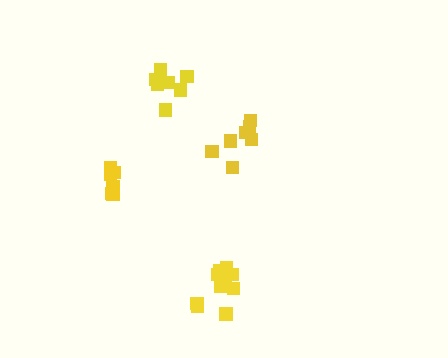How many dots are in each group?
Group 1: 6 dots, Group 2: 7 dots, Group 3: 7 dots, Group 4: 12 dots (32 total).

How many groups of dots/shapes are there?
There are 4 groups.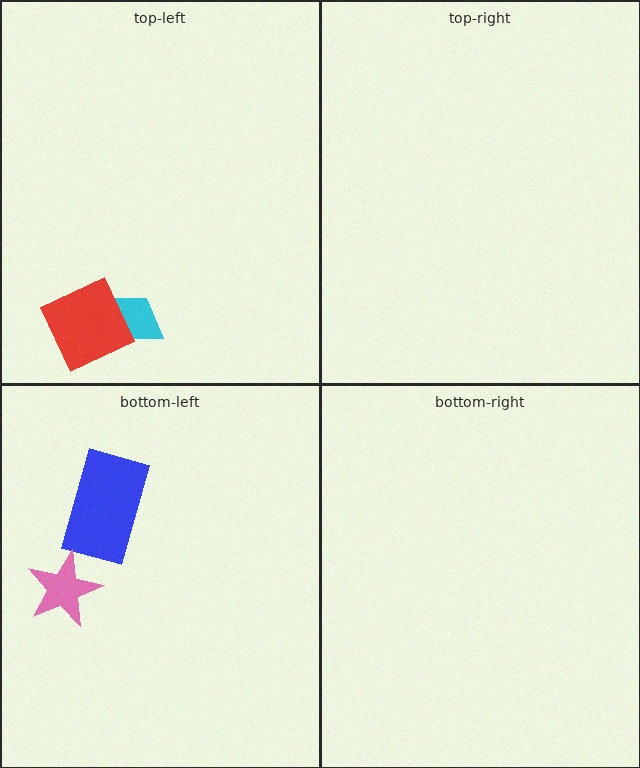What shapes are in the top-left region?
The cyan trapezoid, the red square.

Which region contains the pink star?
The bottom-left region.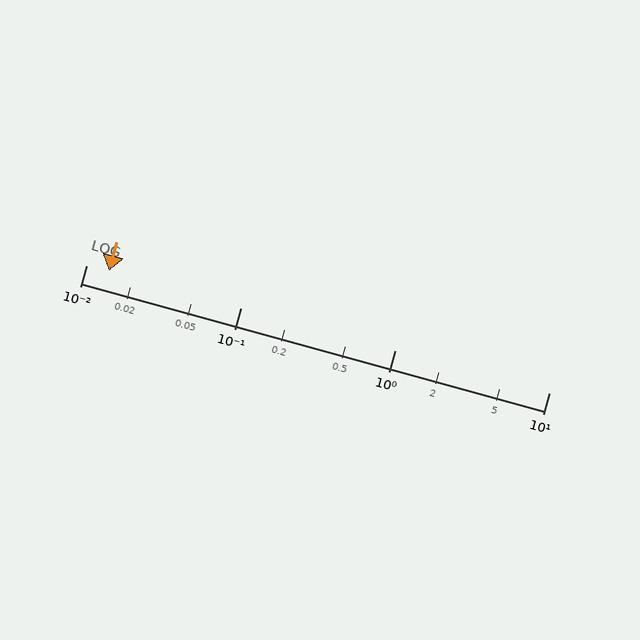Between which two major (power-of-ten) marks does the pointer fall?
The pointer is between 0.01 and 0.1.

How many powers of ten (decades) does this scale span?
The scale spans 3 decades, from 0.01 to 10.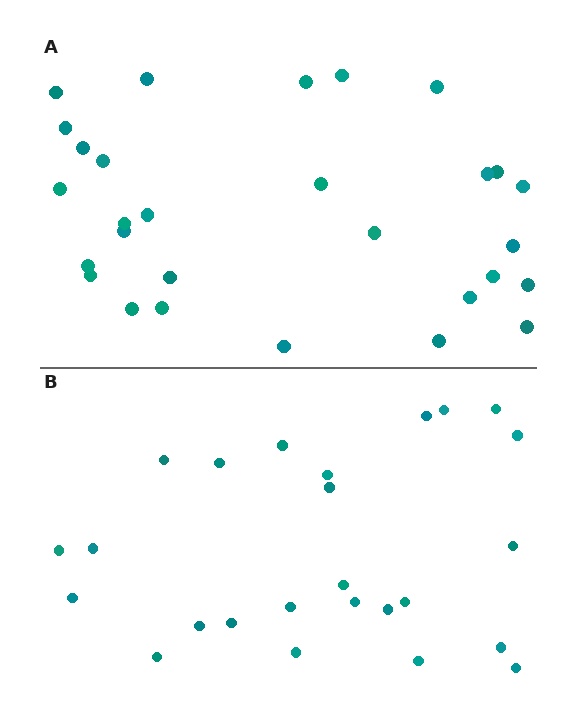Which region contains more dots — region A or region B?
Region A (the top region) has more dots.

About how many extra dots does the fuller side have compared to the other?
Region A has about 4 more dots than region B.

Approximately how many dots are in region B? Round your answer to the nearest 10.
About 20 dots. (The exact count is 25, which rounds to 20.)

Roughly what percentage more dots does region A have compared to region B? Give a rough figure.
About 15% more.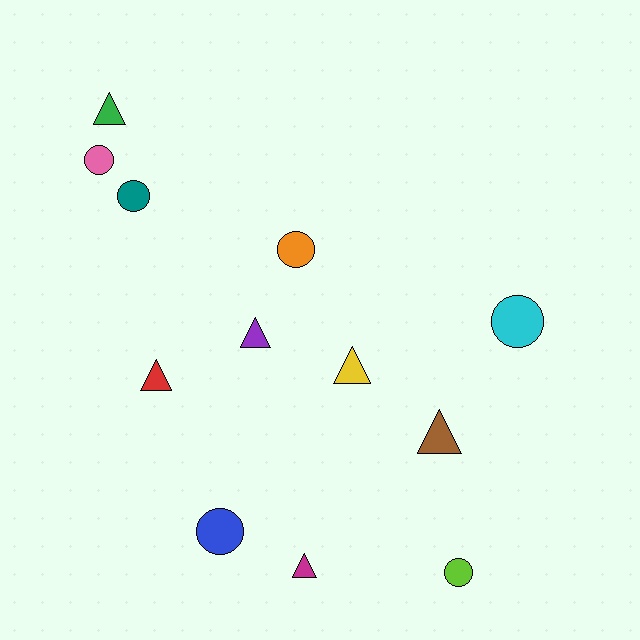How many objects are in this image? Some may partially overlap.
There are 12 objects.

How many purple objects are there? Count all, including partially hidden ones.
There is 1 purple object.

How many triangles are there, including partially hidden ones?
There are 6 triangles.